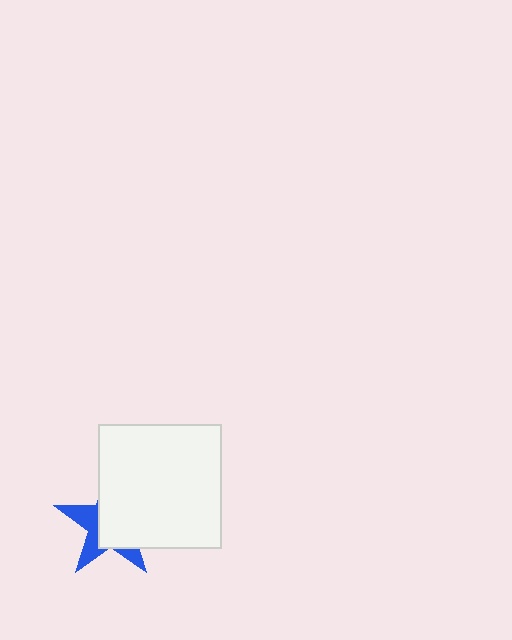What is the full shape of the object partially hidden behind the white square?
The partially hidden object is a blue star.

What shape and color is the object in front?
The object in front is a white square.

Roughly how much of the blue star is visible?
A small part of it is visible (roughly 36%).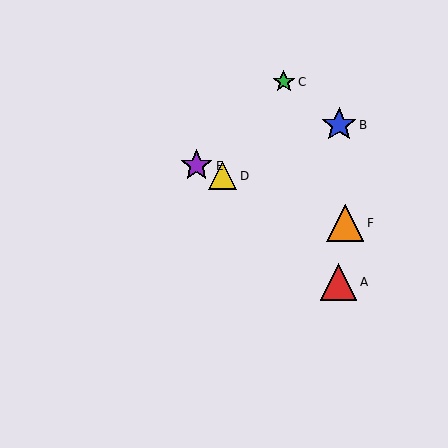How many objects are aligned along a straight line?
3 objects (D, E, F) are aligned along a straight line.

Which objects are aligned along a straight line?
Objects D, E, F are aligned along a straight line.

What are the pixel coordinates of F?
Object F is at (345, 223).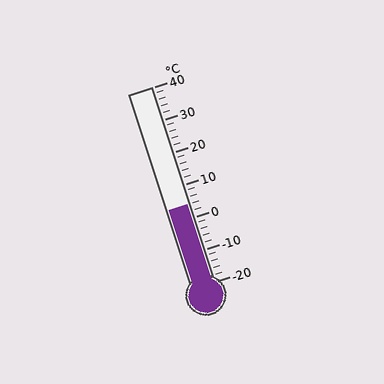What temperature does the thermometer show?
The thermometer shows approximately 4°C.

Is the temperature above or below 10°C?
The temperature is below 10°C.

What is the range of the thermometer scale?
The thermometer scale ranges from -20°C to 40°C.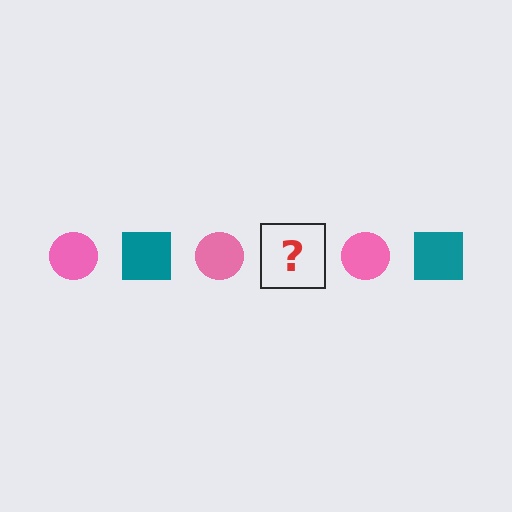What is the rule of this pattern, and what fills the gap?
The rule is that the pattern alternates between pink circle and teal square. The gap should be filled with a teal square.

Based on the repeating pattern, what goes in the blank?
The blank should be a teal square.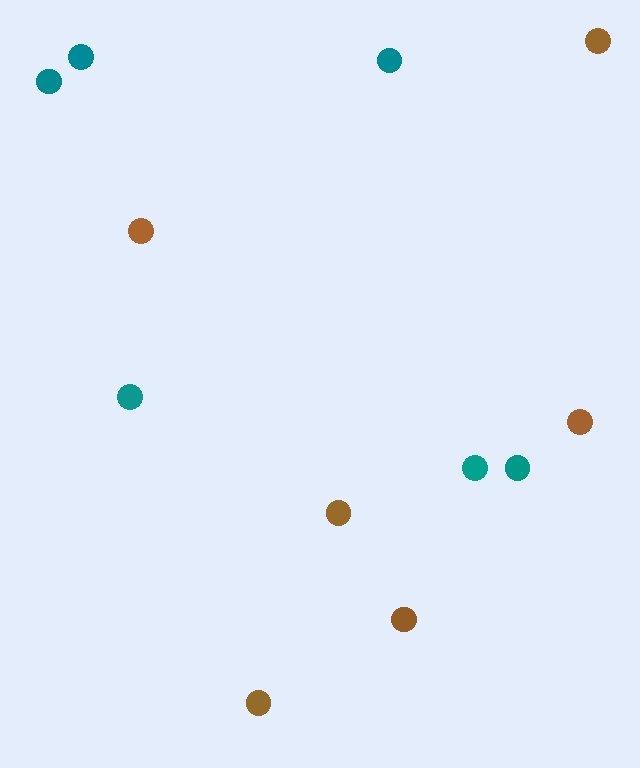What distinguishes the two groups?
There are 2 groups: one group of teal circles (6) and one group of brown circles (6).